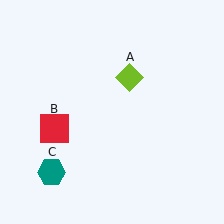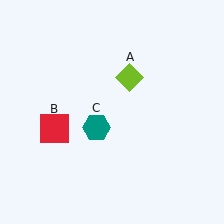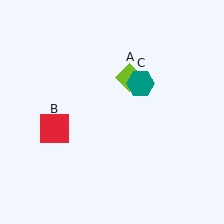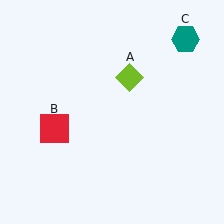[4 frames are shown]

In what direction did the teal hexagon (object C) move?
The teal hexagon (object C) moved up and to the right.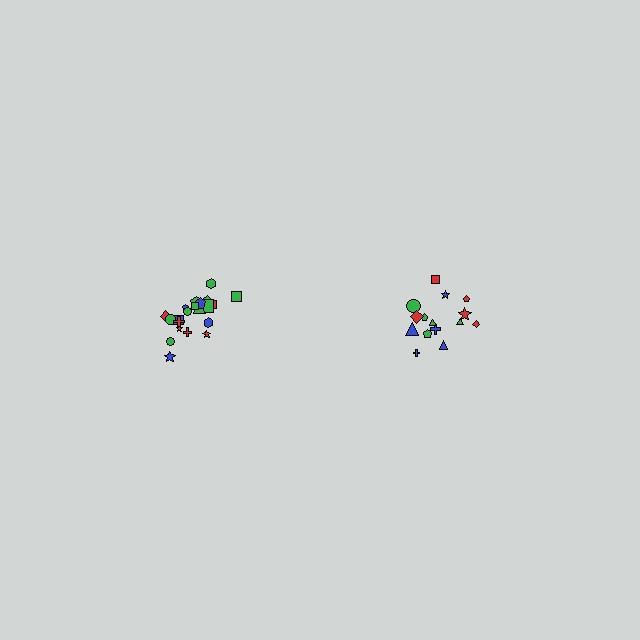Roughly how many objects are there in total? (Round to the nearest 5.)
Roughly 35 objects in total.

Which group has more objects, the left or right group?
The left group.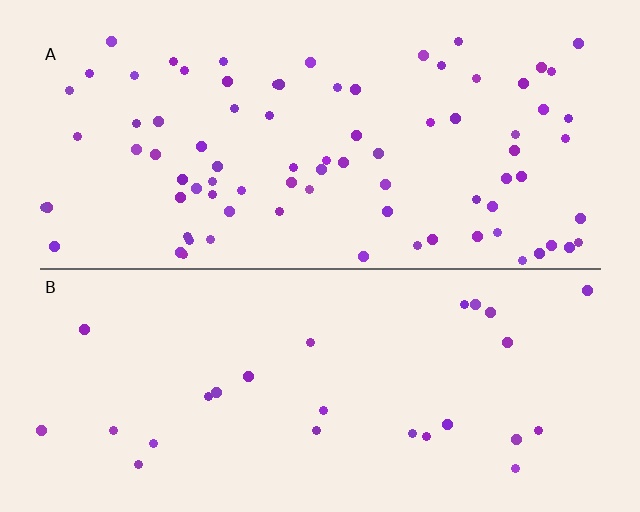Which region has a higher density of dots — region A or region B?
A (the top).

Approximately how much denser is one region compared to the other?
Approximately 3.2× — region A over region B.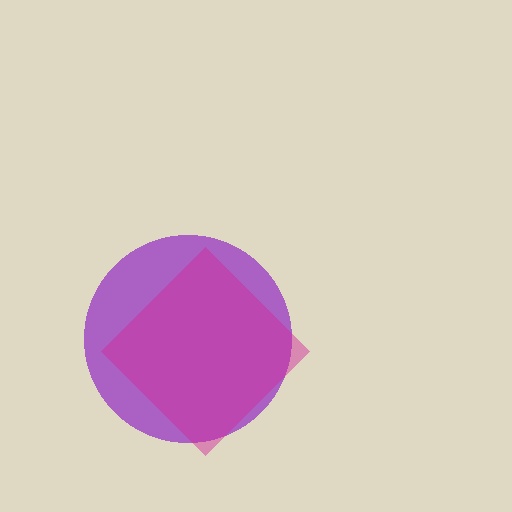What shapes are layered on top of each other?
The layered shapes are: a purple circle, a magenta diamond.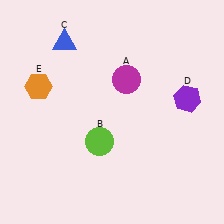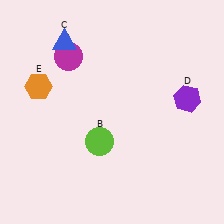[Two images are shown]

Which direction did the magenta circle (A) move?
The magenta circle (A) moved left.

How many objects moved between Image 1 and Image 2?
1 object moved between the two images.